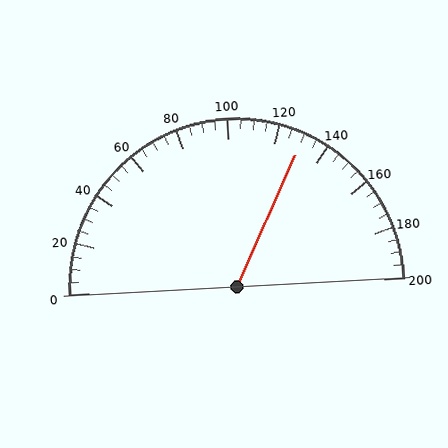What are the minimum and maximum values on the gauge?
The gauge ranges from 0 to 200.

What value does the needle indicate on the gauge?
The needle indicates approximately 130.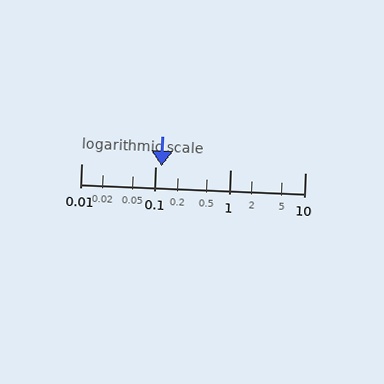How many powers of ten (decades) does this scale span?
The scale spans 3 decades, from 0.01 to 10.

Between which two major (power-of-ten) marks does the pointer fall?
The pointer is between 0.1 and 1.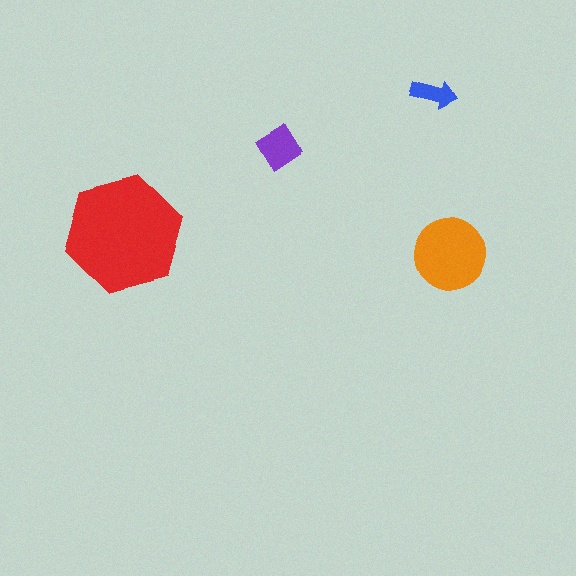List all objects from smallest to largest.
The blue arrow, the purple diamond, the orange circle, the red hexagon.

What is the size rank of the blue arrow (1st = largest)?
4th.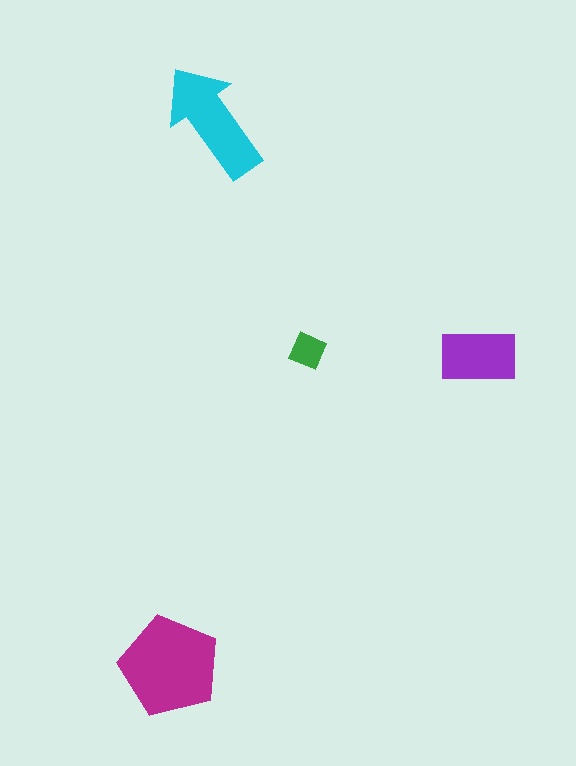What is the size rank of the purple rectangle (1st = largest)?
3rd.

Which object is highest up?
The cyan arrow is topmost.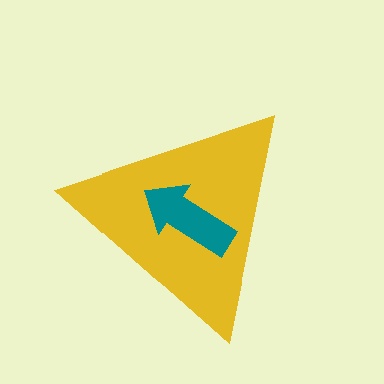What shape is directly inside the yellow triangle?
The teal arrow.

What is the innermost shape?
The teal arrow.